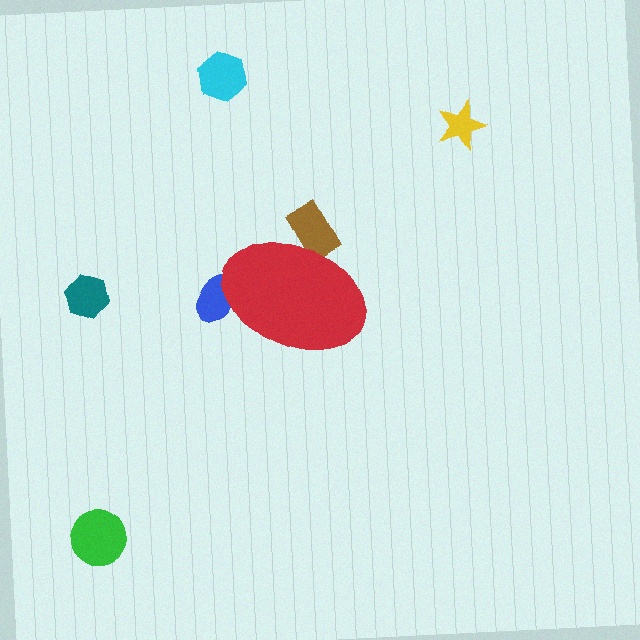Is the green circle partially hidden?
No, the green circle is fully visible.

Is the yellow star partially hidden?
No, the yellow star is fully visible.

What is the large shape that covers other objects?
A red ellipse.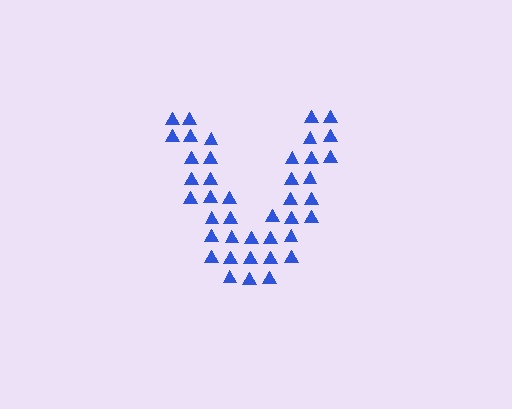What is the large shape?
The large shape is the letter V.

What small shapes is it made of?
It is made of small triangles.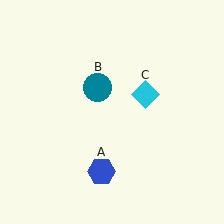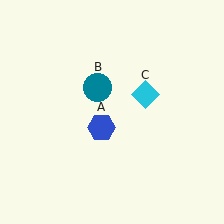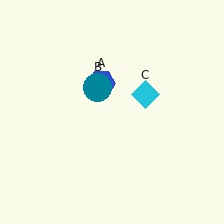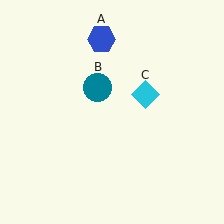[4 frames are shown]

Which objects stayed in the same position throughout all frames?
Teal circle (object B) and cyan diamond (object C) remained stationary.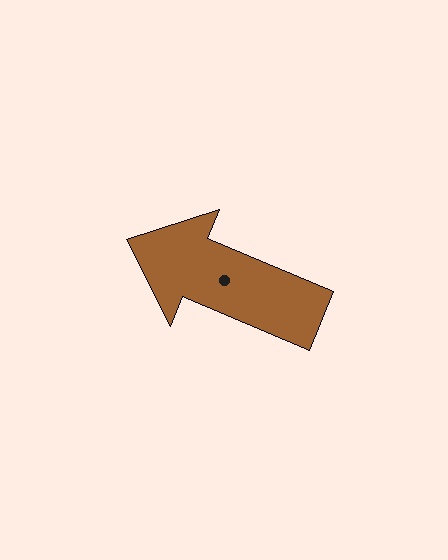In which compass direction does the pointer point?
Northwest.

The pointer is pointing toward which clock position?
Roughly 10 o'clock.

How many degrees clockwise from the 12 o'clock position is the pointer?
Approximately 293 degrees.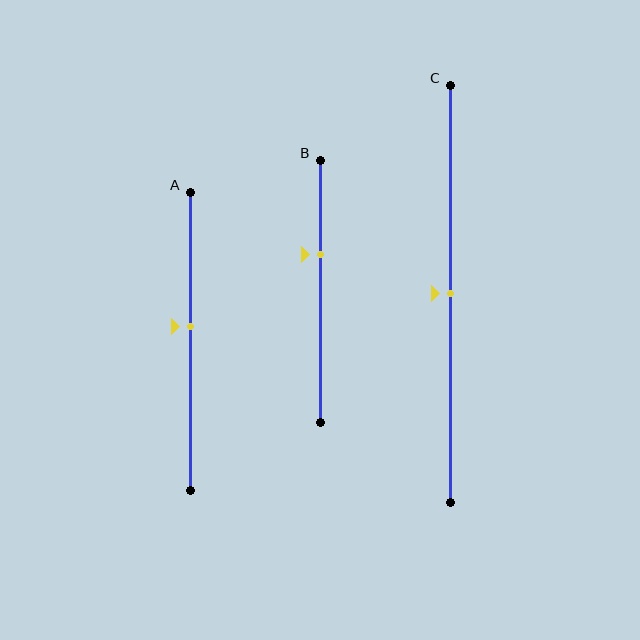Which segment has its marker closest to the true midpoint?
Segment C has its marker closest to the true midpoint.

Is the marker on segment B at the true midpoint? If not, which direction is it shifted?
No, the marker on segment B is shifted upward by about 14% of the segment length.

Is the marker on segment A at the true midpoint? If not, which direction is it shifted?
No, the marker on segment A is shifted upward by about 5% of the segment length.